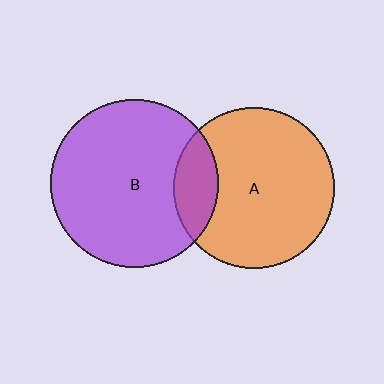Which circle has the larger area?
Circle B (purple).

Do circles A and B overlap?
Yes.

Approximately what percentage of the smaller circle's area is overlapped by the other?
Approximately 15%.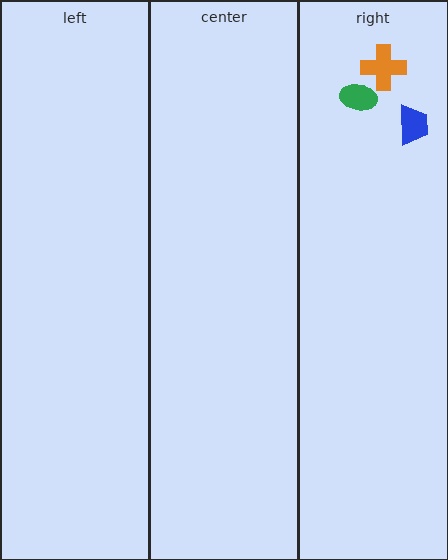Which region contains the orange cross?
The right region.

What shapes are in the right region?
The orange cross, the blue trapezoid, the green ellipse.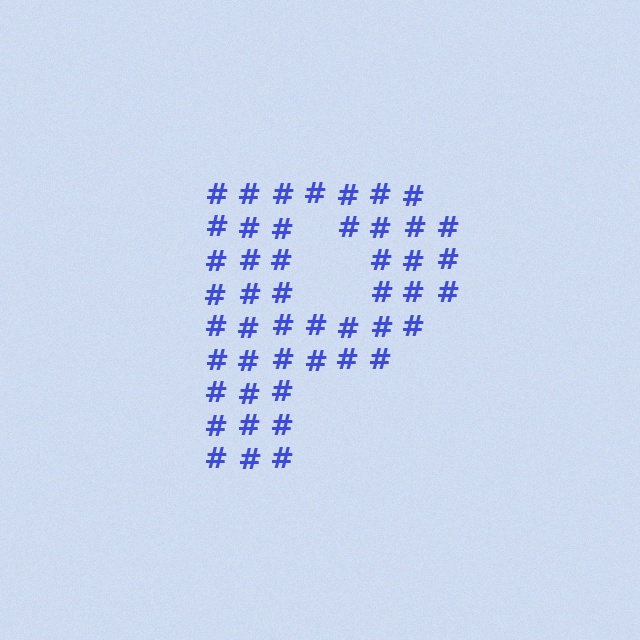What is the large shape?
The large shape is the letter P.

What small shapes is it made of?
It is made of small hash symbols.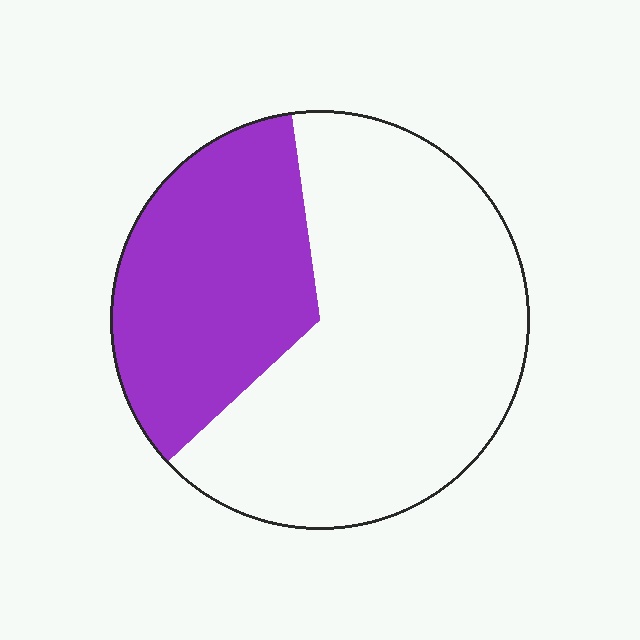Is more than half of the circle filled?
No.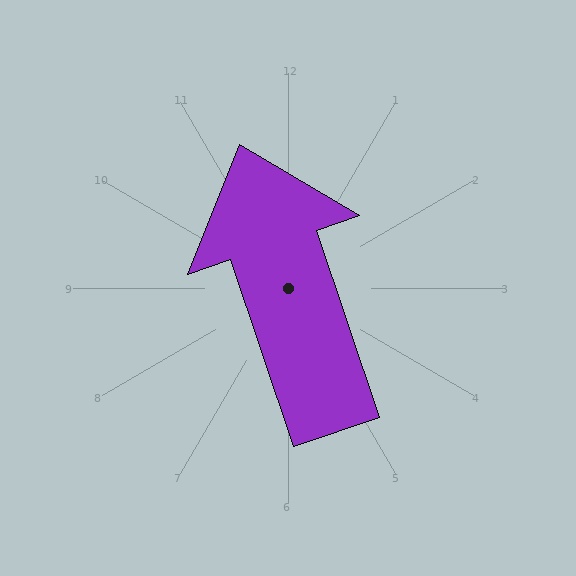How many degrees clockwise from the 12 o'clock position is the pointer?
Approximately 341 degrees.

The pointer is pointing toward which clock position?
Roughly 11 o'clock.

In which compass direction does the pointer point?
North.